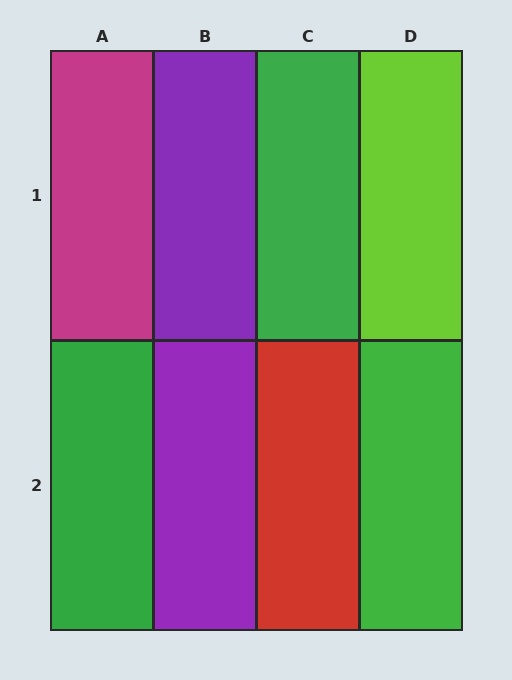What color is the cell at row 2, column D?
Green.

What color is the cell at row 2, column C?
Red.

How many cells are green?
3 cells are green.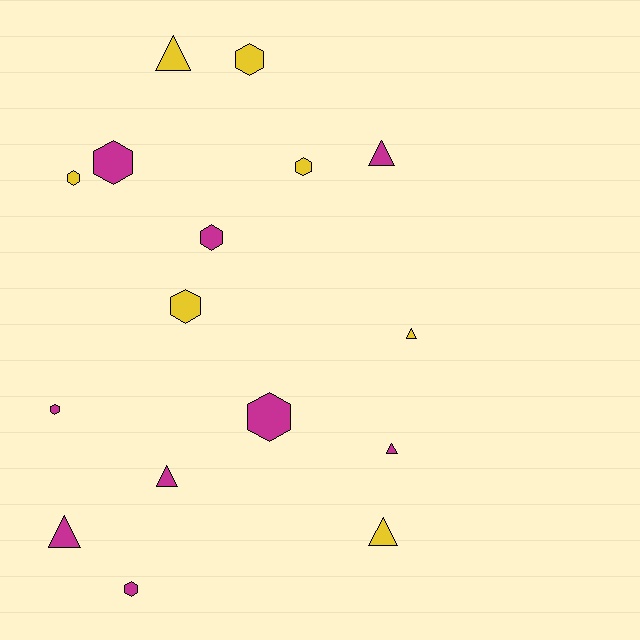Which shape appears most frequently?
Hexagon, with 9 objects.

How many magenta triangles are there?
There are 4 magenta triangles.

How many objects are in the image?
There are 16 objects.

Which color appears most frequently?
Magenta, with 9 objects.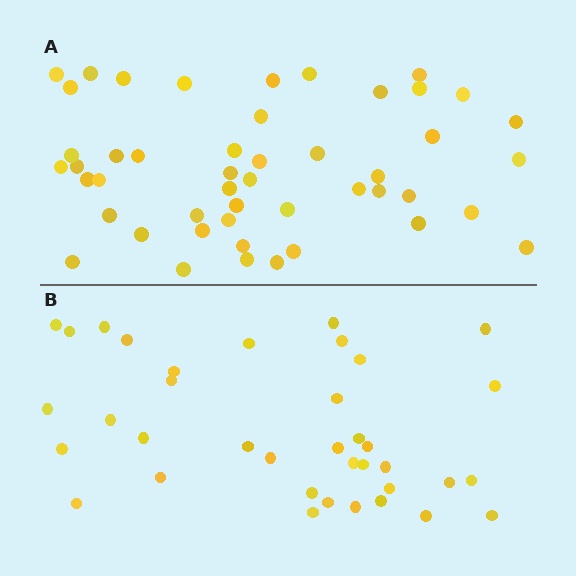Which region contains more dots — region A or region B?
Region A (the top region) has more dots.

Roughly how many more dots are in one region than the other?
Region A has roughly 12 or so more dots than region B.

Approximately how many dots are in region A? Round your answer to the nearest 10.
About 50 dots. (The exact count is 48, which rounds to 50.)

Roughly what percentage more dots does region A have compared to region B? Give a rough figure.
About 30% more.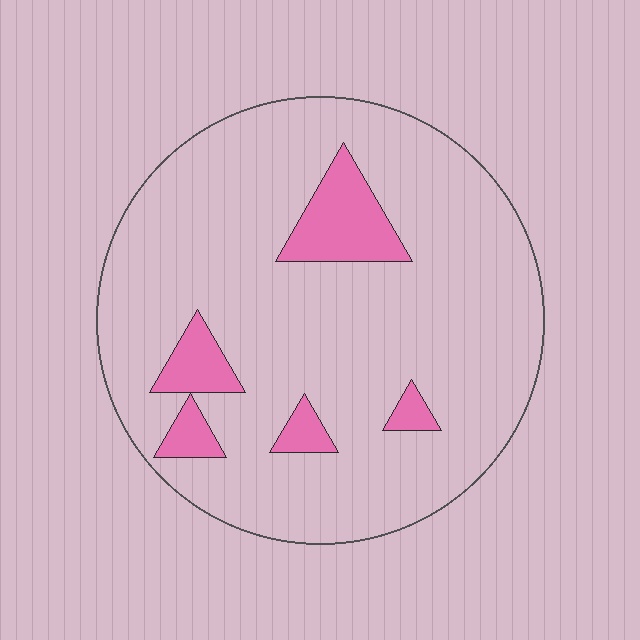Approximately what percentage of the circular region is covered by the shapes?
Approximately 10%.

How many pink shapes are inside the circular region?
5.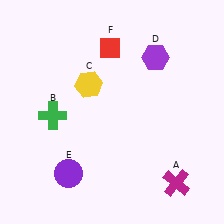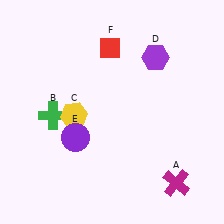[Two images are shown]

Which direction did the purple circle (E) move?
The purple circle (E) moved up.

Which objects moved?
The objects that moved are: the yellow hexagon (C), the purple circle (E).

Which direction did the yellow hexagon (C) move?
The yellow hexagon (C) moved down.